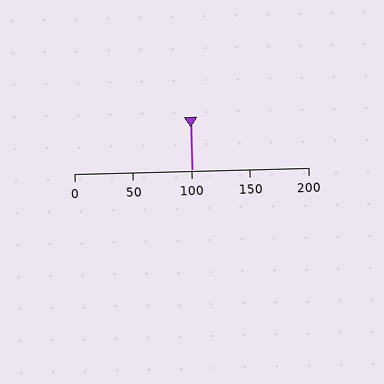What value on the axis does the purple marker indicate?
The marker indicates approximately 100.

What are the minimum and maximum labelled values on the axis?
The axis runs from 0 to 200.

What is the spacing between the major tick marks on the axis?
The major ticks are spaced 50 apart.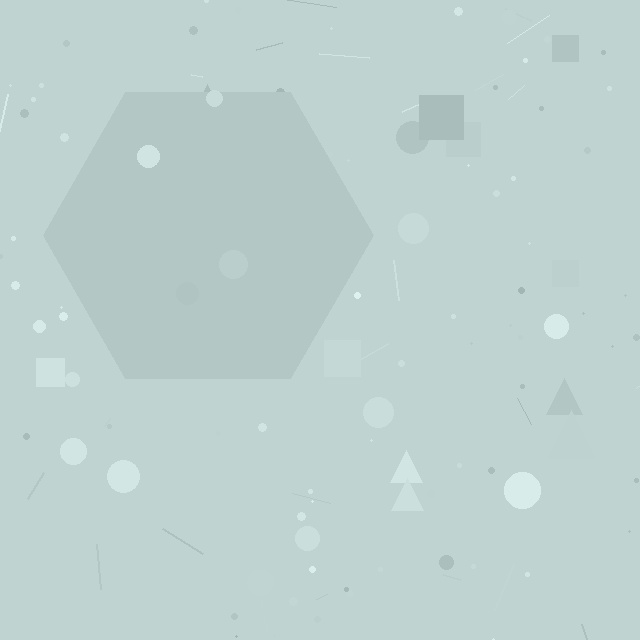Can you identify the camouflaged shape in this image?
The camouflaged shape is a hexagon.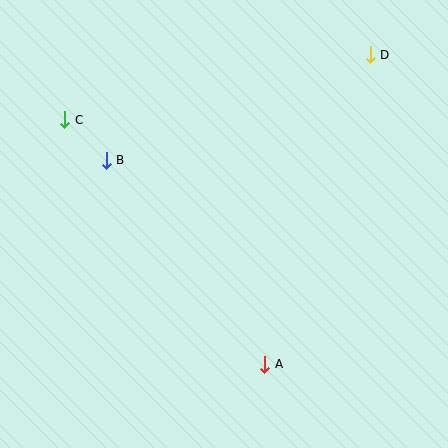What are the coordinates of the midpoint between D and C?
The midpoint between D and C is at (217, 87).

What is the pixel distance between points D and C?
The distance between D and C is 313 pixels.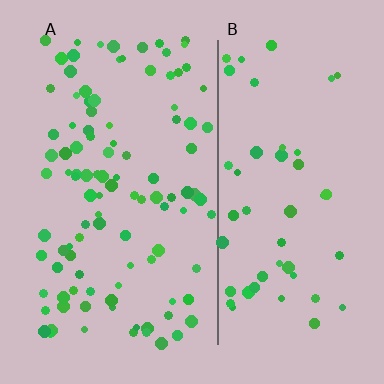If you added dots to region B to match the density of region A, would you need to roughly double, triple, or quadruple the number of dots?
Approximately double.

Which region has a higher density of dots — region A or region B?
A (the left).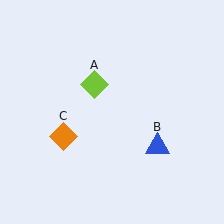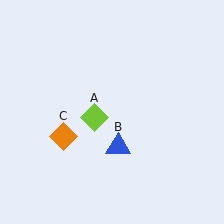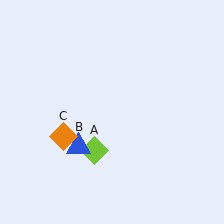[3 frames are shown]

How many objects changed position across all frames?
2 objects changed position: lime diamond (object A), blue triangle (object B).